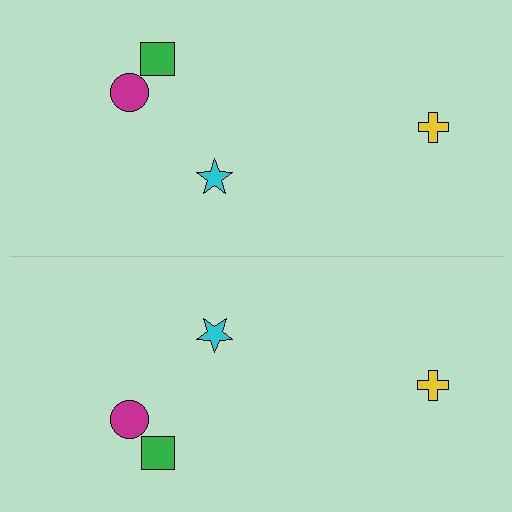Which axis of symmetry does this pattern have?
The pattern has a horizontal axis of symmetry running through the center of the image.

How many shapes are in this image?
There are 8 shapes in this image.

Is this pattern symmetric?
Yes, this pattern has bilateral (reflection) symmetry.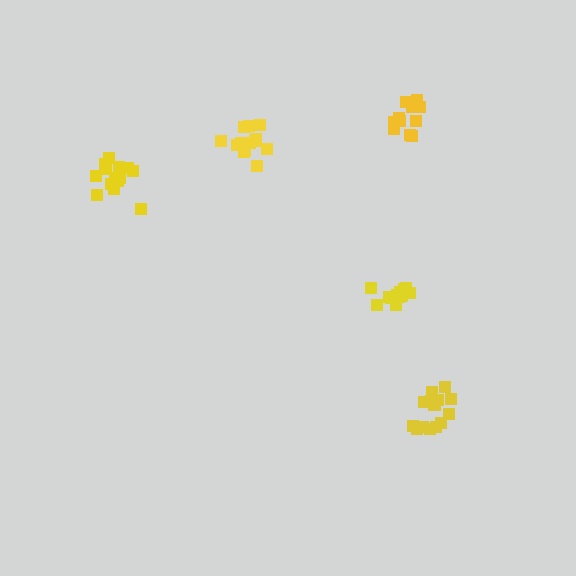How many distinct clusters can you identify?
There are 5 distinct clusters.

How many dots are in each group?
Group 1: 13 dots, Group 2: 13 dots, Group 3: 11 dots, Group 4: 15 dots, Group 5: 14 dots (66 total).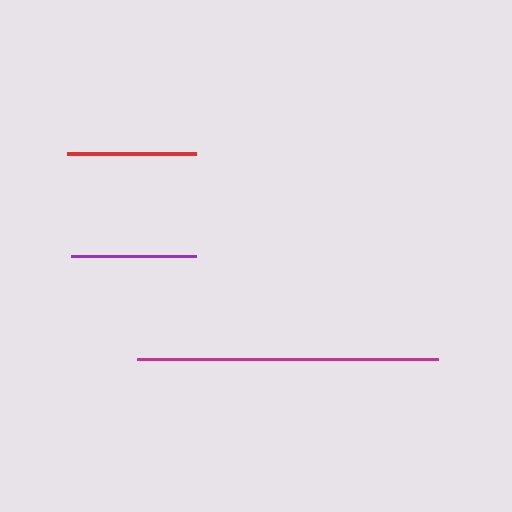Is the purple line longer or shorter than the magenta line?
The magenta line is longer than the purple line.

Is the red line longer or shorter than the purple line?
The red line is longer than the purple line.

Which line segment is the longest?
The magenta line is the longest at approximately 300 pixels.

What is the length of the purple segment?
The purple segment is approximately 124 pixels long.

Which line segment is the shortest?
The purple line is the shortest at approximately 124 pixels.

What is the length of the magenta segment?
The magenta segment is approximately 300 pixels long.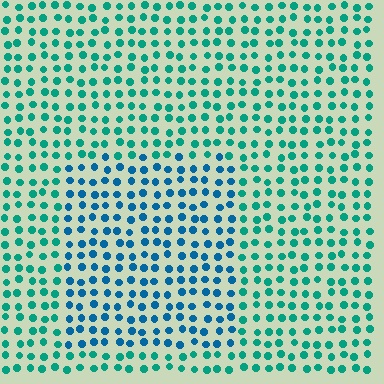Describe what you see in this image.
The image is filled with small teal elements in a uniform arrangement. A rectangle-shaped region is visible where the elements are tinted to a slightly different hue, forming a subtle color boundary.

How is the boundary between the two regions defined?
The boundary is defined purely by a slight shift in hue (about 34 degrees). Spacing, size, and orientation are identical on both sides.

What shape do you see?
I see a rectangle.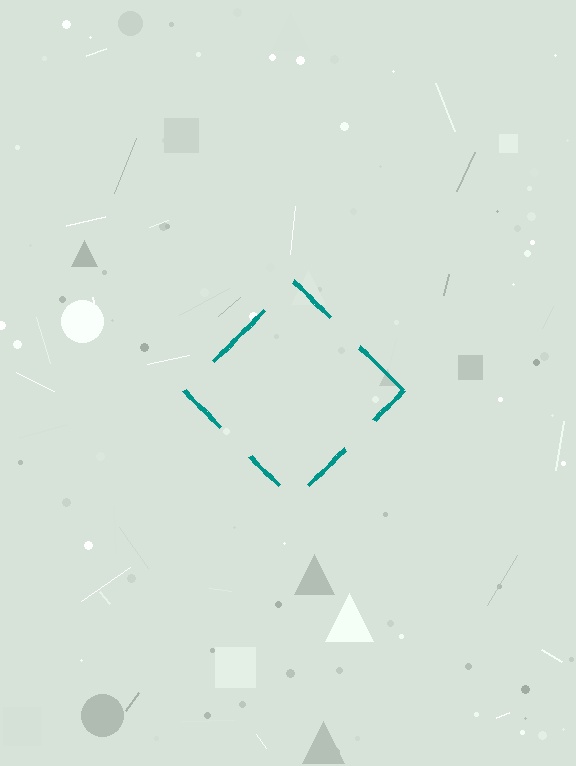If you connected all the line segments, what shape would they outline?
They would outline a diamond.